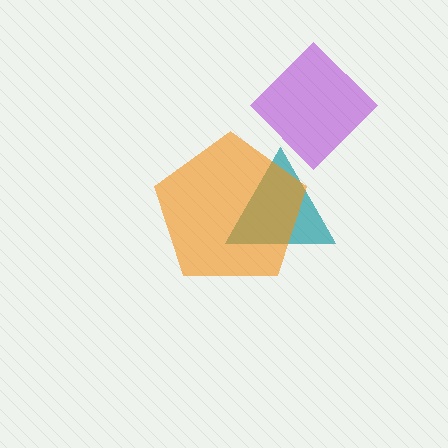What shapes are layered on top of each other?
The layered shapes are: a teal triangle, an orange pentagon, a purple diamond.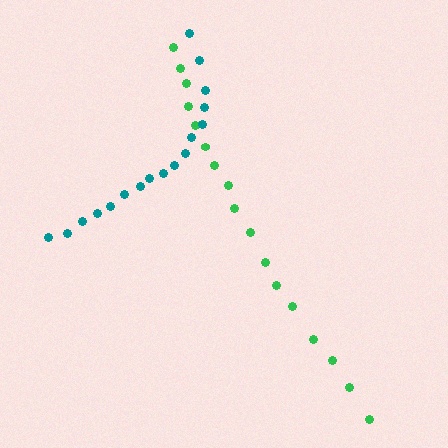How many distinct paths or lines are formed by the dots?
There are 2 distinct paths.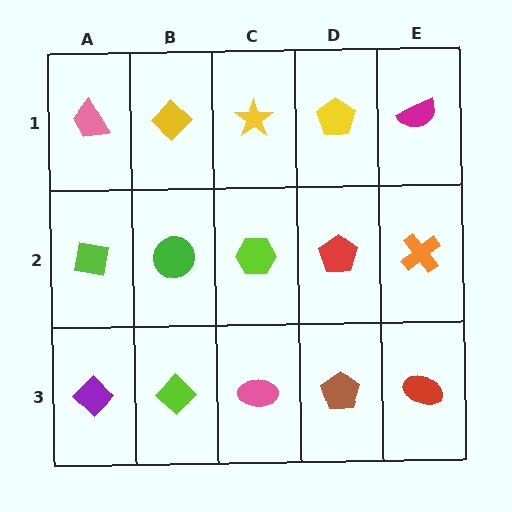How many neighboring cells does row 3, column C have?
3.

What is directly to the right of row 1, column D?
A magenta semicircle.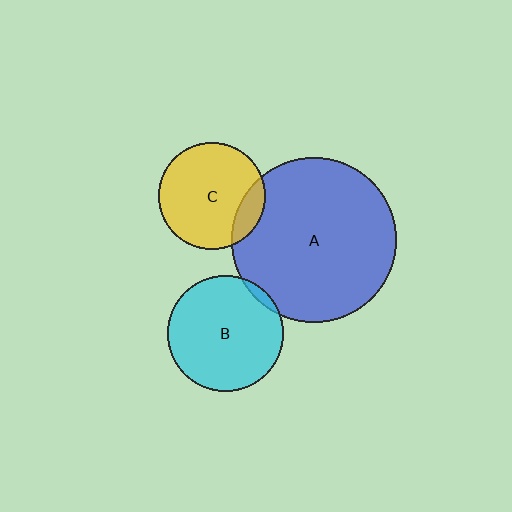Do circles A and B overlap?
Yes.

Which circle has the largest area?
Circle A (blue).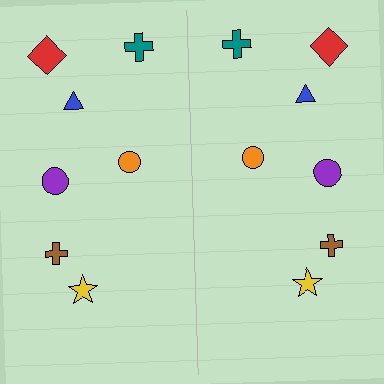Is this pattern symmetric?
Yes, this pattern has bilateral (reflection) symmetry.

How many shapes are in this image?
There are 14 shapes in this image.